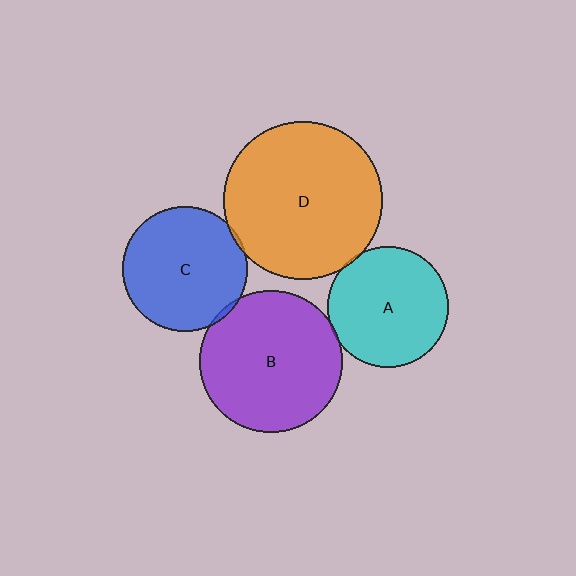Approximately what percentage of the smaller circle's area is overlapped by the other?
Approximately 5%.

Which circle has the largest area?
Circle D (orange).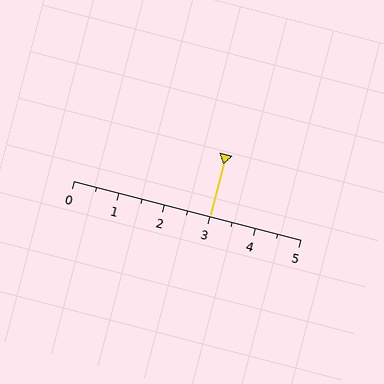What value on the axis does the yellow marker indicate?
The marker indicates approximately 3.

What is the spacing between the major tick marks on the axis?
The major ticks are spaced 1 apart.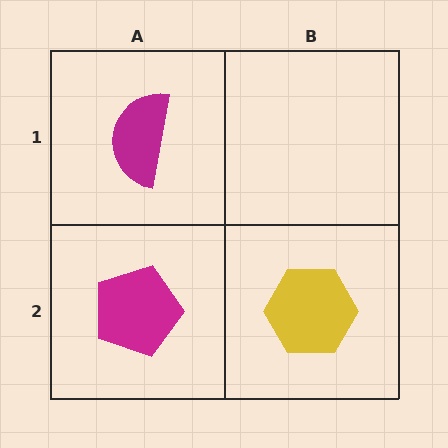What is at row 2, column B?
A yellow hexagon.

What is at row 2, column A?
A magenta pentagon.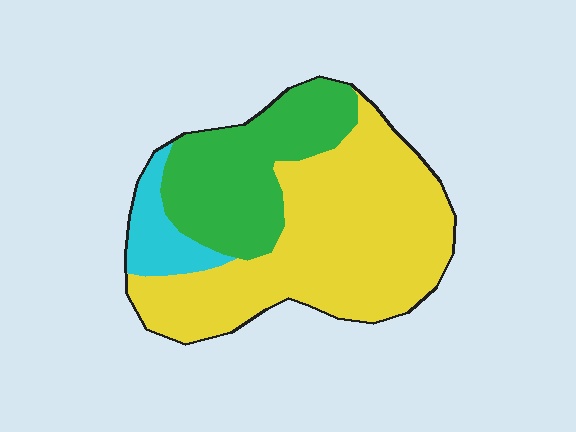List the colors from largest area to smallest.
From largest to smallest: yellow, green, cyan.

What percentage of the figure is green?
Green covers 31% of the figure.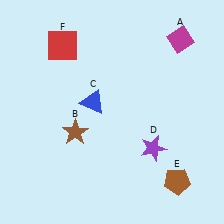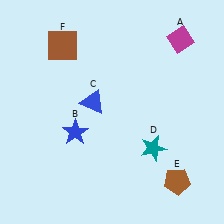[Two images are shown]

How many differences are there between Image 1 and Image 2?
There are 3 differences between the two images.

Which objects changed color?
B changed from brown to blue. D changed from purple to teal. F changed from red to brown.